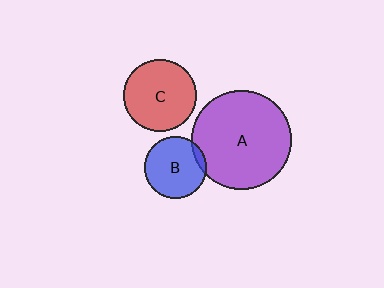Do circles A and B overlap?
Yes.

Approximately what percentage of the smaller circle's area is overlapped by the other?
Approximately 5%.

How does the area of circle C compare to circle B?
Approximately 1.4 times.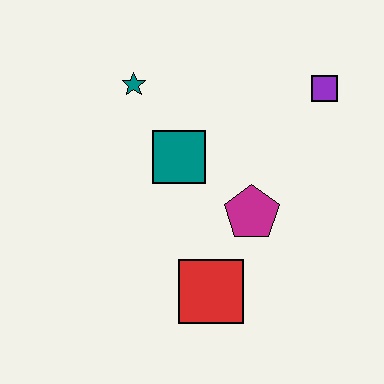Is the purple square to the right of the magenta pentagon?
Yes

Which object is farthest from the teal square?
The purple square is farthest from the teal square.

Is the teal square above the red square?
Yes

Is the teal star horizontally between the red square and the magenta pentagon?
No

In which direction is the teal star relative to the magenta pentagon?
The teal star is above the magenta pentagon.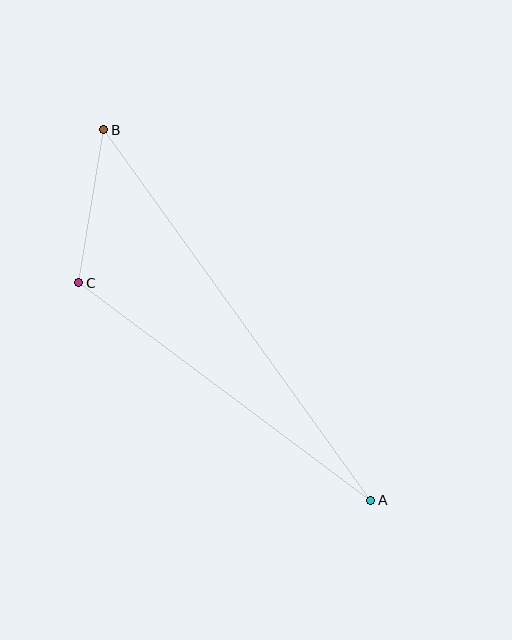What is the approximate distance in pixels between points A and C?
The distance between A and C is approximately 364 pixels.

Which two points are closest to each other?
Points B and C are closest to each other.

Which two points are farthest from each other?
Points A and B are farthest from each other.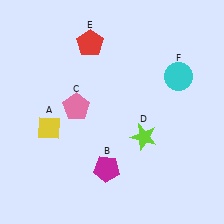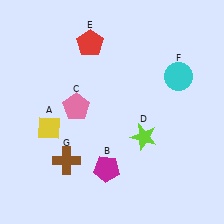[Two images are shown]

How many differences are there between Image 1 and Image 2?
There is 1 difference between the two images.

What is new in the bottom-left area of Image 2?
A brown cross (G) was added in the bottom-left area of Image 2.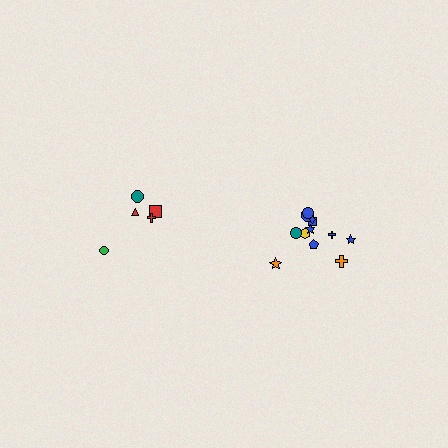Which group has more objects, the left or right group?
The right group.